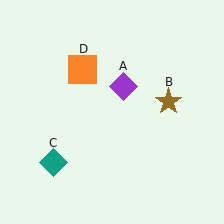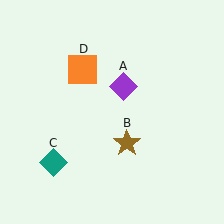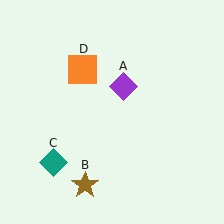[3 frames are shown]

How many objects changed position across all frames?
1 object changed position: brown star (object B).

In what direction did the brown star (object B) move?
The brown star (object B) moved down and to the left.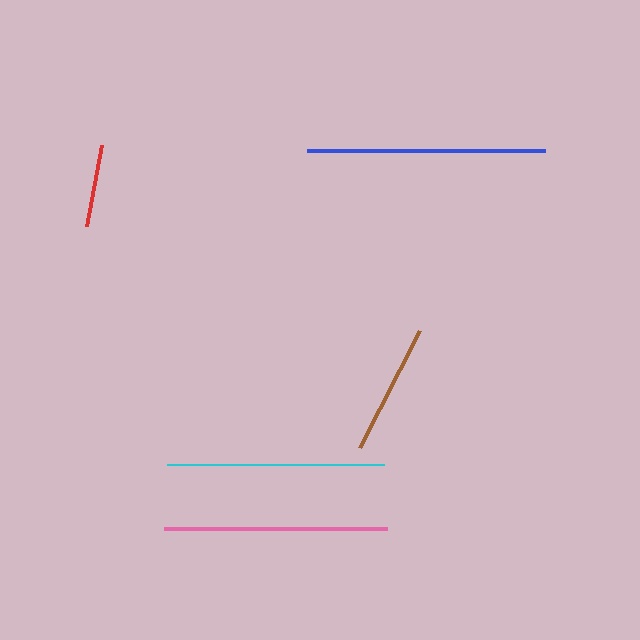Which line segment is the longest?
The blue line is the longest at approximately 238 pixels.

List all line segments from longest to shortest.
From longest to shortest: blue, pink, cyan, brown, red.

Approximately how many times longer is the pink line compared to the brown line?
The pink line is approximately 1.7 times the length of the brown line.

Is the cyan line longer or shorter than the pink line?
The pink line is longer than the cyan line.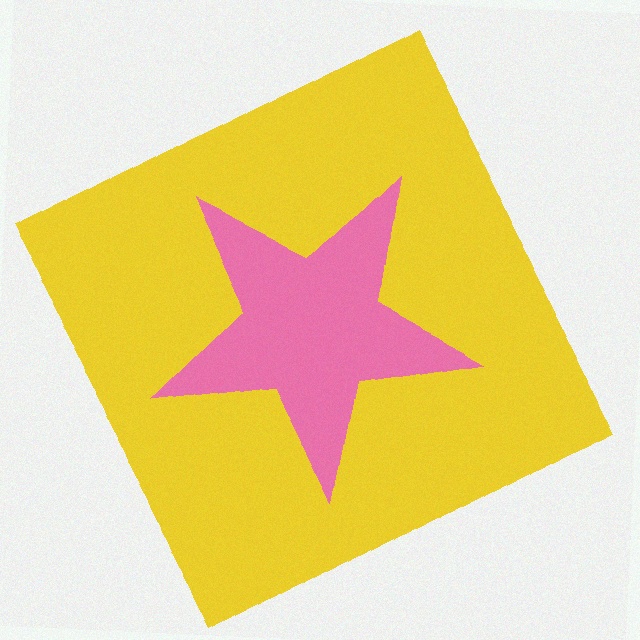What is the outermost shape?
The yellow square.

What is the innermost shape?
The pink star.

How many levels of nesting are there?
2.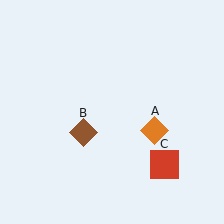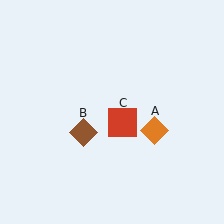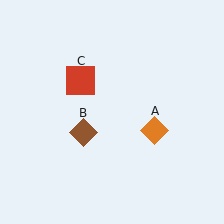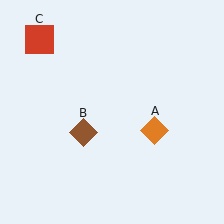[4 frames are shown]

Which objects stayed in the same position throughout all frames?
Orange diamond (object A) and brown diamond (object B) remained stationary.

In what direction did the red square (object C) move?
The red square (object C) moved up and to the left.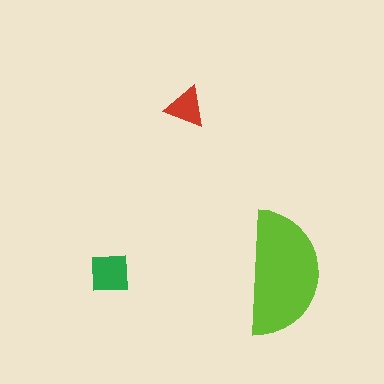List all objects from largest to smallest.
The lime semicircle, the green square, the red triangle.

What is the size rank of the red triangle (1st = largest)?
3rd.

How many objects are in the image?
There are 3 objects in the image.